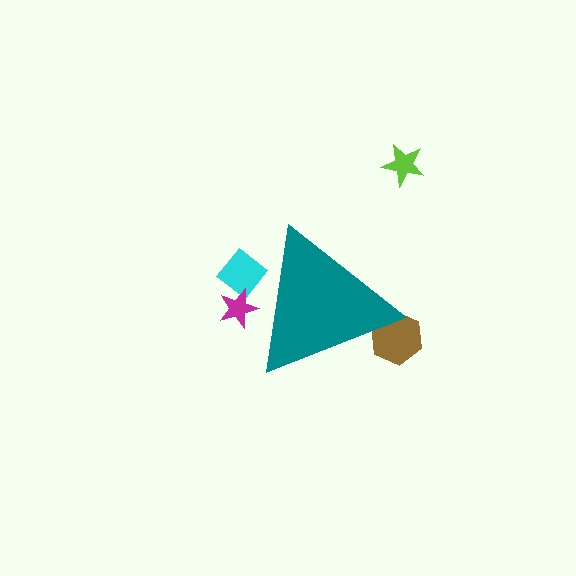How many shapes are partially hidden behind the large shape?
3 shapes are partially hidden.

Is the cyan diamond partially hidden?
Yes, the cyan diamond is partially hidden behind the teal triangle.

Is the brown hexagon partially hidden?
Yes, the brown hexagon is partially hidden behind the teal triangle.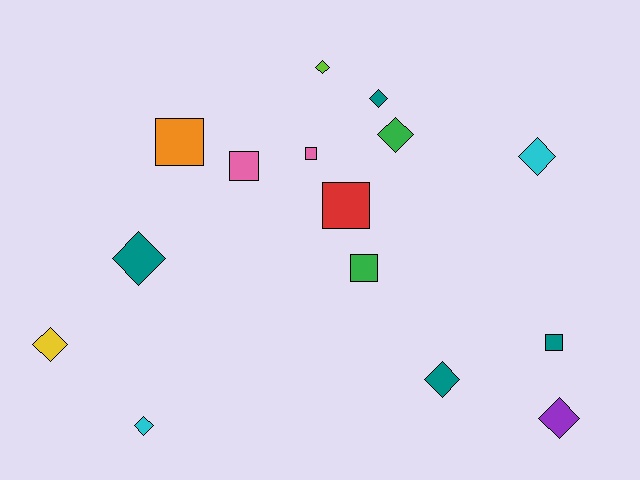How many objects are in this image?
There are 15 objects.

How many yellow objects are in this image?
There is 1 yellow object.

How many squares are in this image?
There are 6 squares.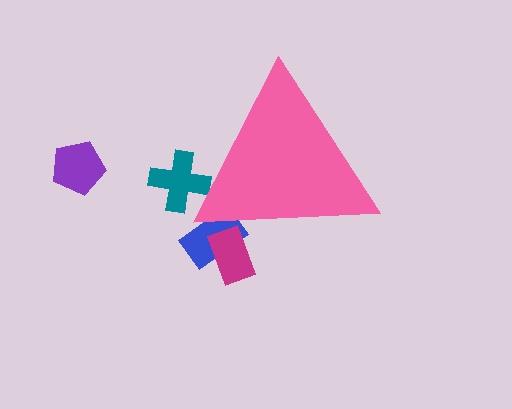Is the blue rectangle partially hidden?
Yes, the blue rectangle is partially hidden behind the pink triangle.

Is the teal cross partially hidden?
Yes, the teal cross is partially hidden behind the pink triangle.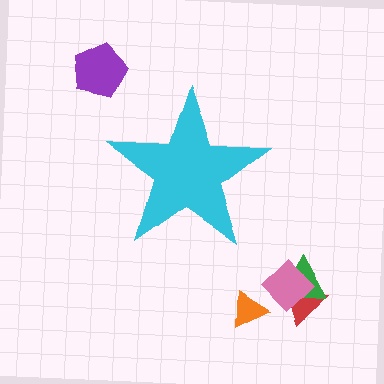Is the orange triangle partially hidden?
No, the orange triangle is fully visible.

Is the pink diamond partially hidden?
No, the pink diamond is fully visible.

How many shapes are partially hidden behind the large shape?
0 shapes are partially hidden.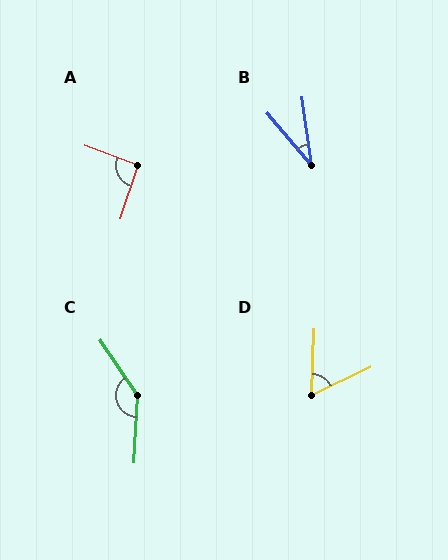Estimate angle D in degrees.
Approximately 61 degrees.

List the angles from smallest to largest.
B (32°), D (61°), A (92°), C (143°).